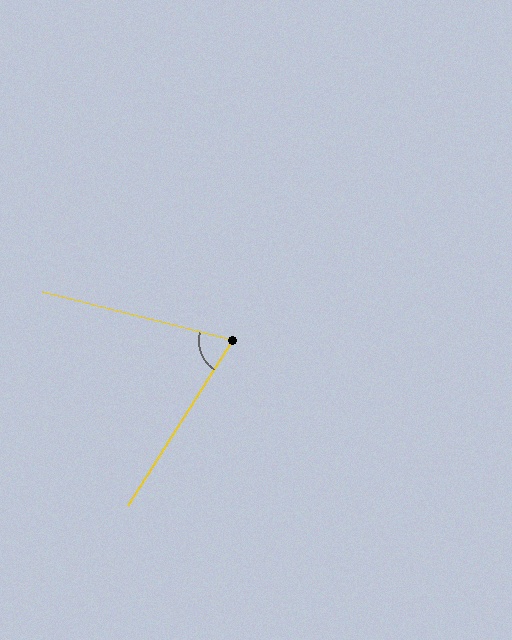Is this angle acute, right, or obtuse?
It is acute.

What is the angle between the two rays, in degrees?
Approximately 72 degrees.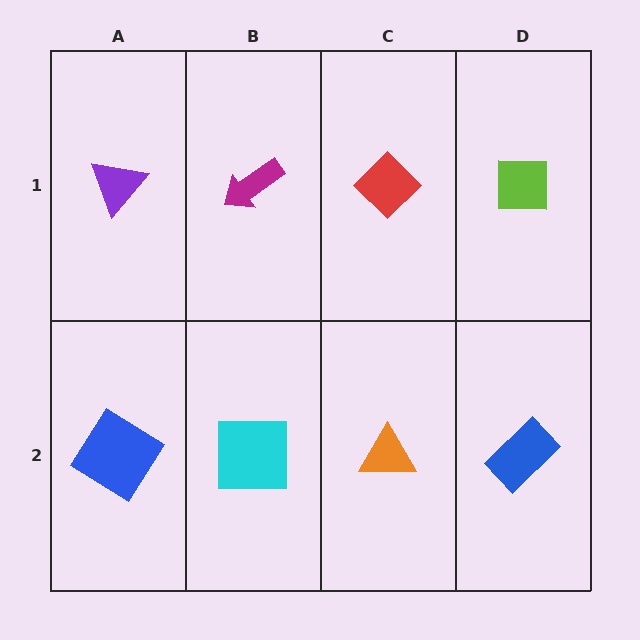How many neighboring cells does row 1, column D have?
2.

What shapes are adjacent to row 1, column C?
An orange triangle (row 2, column C), a magenta arrow (row 1, column B), a lime square (row 1, column D).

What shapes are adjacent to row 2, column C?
A red diamond (row 1, column C), a cyan square (row 2, column B), a blue rectangle (row 2, column D).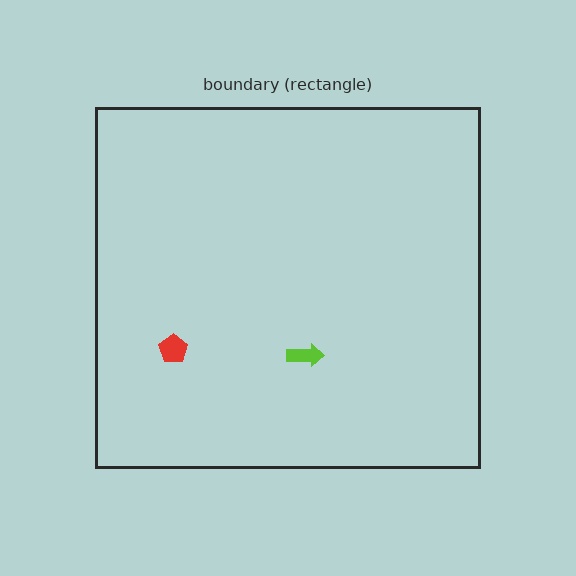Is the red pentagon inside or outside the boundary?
Inside.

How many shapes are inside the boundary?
2 inside, 0 outside.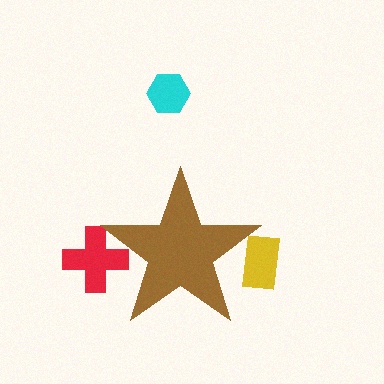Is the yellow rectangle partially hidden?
Yes, the yellow rectangle is partially hidden behind the brown star.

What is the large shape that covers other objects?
A brown star.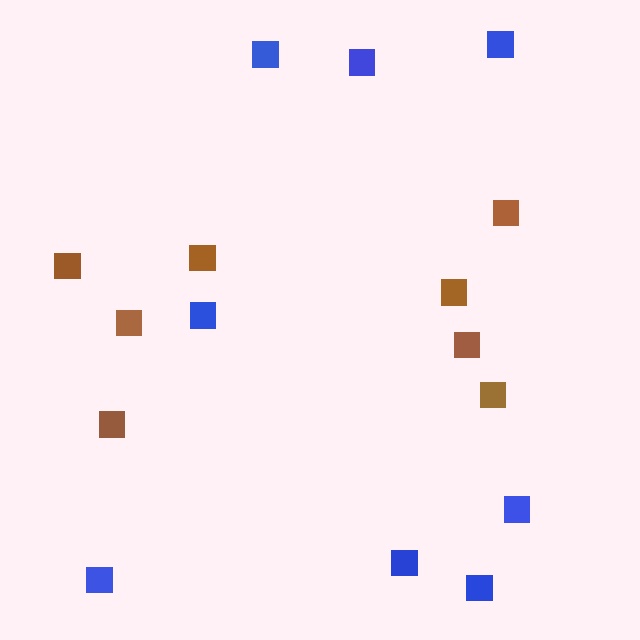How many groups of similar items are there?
There are 2 groups: one group of blue squares (8) and one group of brown squares (8).